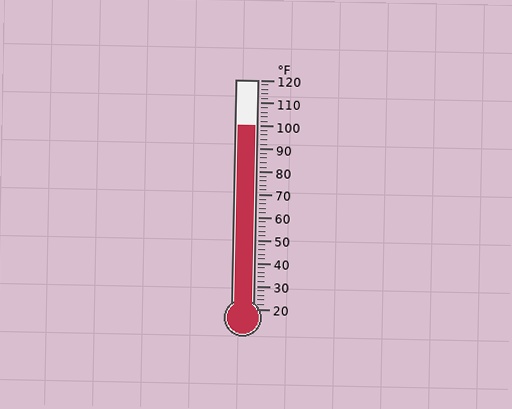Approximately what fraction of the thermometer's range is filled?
The thermometer is filled to approximately 80% of its range.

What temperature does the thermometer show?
The thermometer shows approximately 100°F.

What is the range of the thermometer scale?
The thermometer scale ranges from 20°F to 120°F.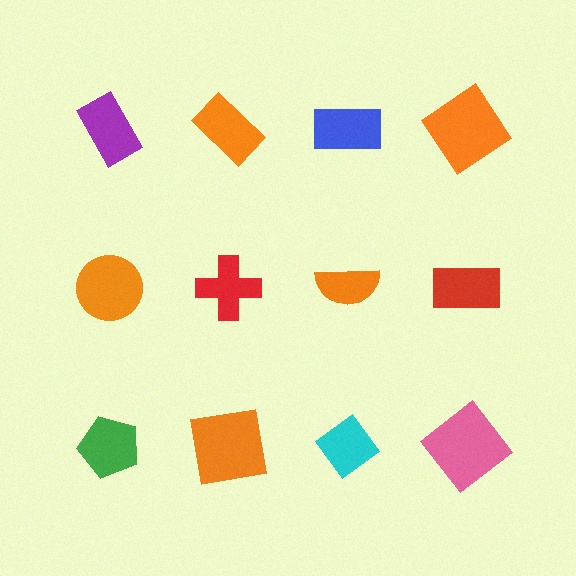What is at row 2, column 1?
An orange circle.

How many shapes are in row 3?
4 shapes.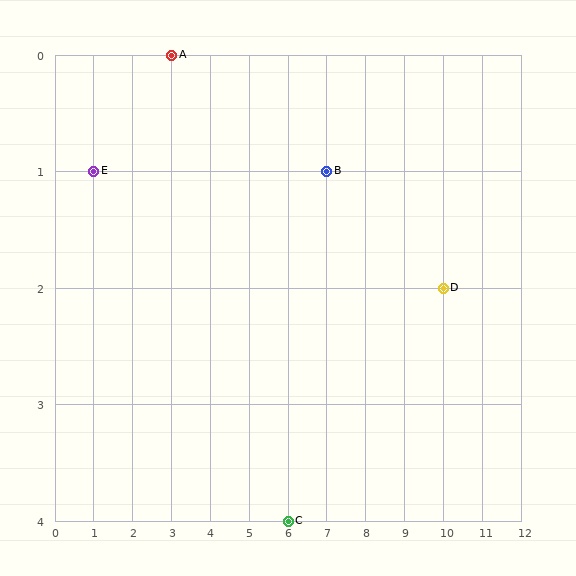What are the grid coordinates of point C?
Point C is at grid coordinates (6, 4).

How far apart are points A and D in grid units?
Points A and D are 7 columns and 2 rows apart (about 7.3 grid units diagonally).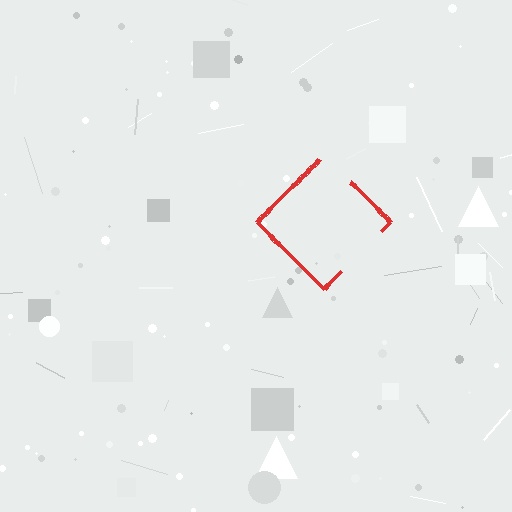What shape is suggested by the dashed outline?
The dashed outline suggests a diamond.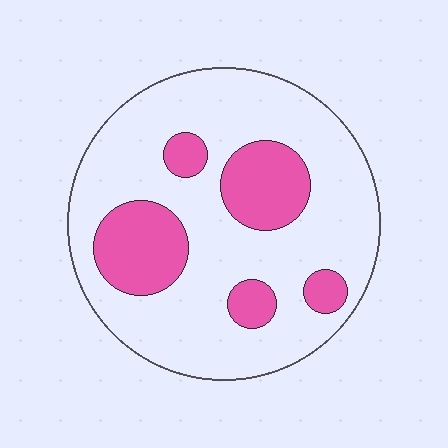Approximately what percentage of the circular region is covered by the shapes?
Approximately 25%.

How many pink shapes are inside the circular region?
5.